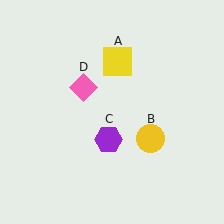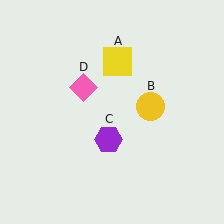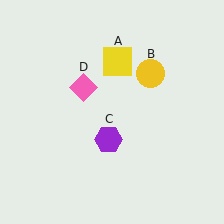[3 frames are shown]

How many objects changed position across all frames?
1 object changed position: yellow circle (object B).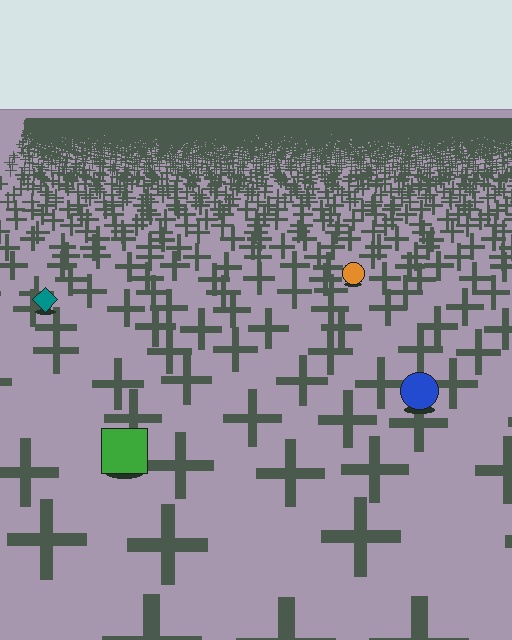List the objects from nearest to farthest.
From nearest to farthest: the green square, the blue circle, the teal diamond, the orange circle.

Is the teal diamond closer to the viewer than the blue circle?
No. The blue circle is closer — you can tell from the texture gradient: the ground texture is coarser near it.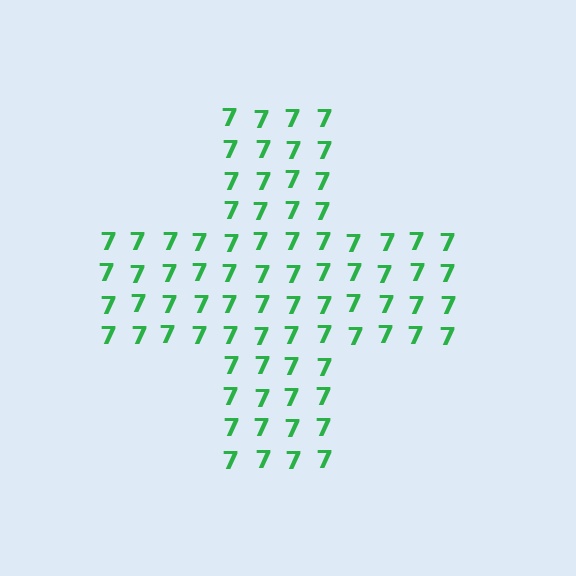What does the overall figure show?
The overall figure shows a cross.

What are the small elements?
The small elements are digit 7's.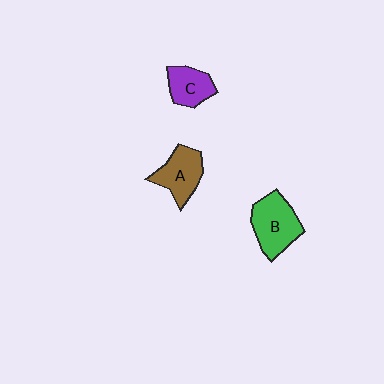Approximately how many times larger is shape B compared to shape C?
Approximately 1.5 times.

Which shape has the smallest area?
Shape C (purple).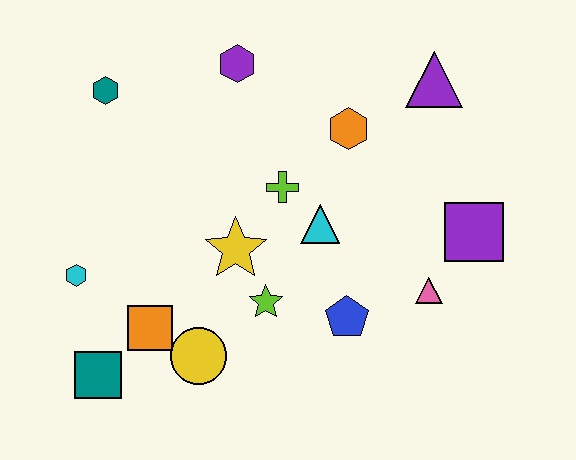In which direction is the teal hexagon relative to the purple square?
The teal hexagon is to the left of the purple square.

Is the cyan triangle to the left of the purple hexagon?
No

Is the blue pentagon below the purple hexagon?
Yes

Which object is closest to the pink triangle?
The purple square is closest to the pink triangle.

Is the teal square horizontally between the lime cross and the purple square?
No